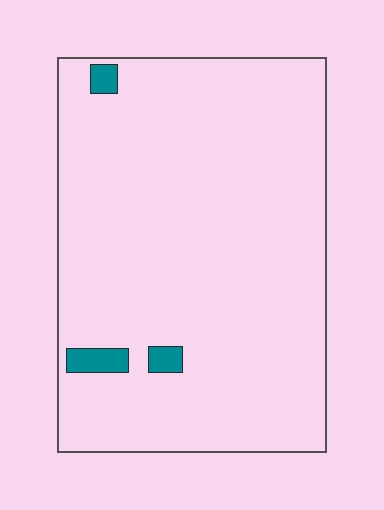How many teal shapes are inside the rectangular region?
3.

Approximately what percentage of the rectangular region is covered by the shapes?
Approximately 5%.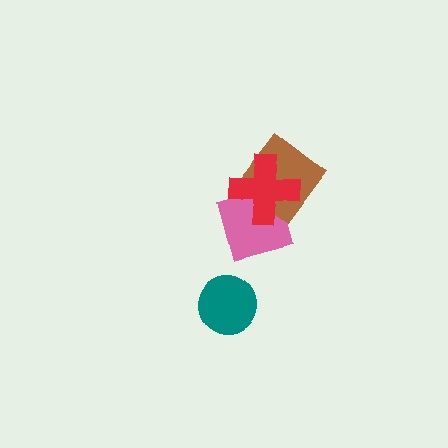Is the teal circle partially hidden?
No, no other shape covers it.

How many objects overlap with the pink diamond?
2 objects overlap with the pink diamond.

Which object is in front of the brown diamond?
The red cross is in front of the brown diamond.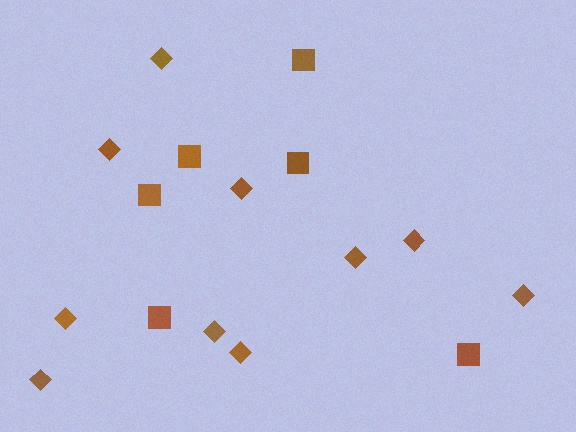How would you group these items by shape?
There are 2 groups: one group of squares (6) and one group of diamonds (10).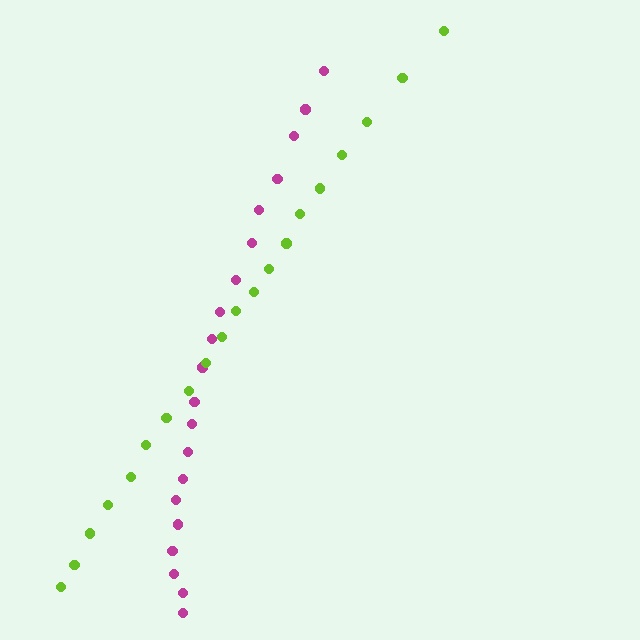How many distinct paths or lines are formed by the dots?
There are 2 distinct paths.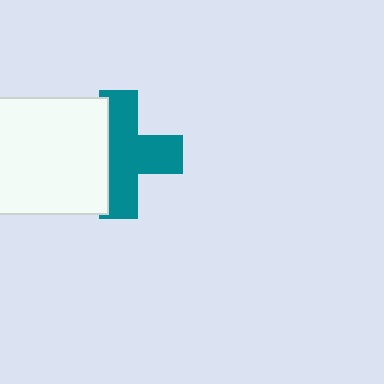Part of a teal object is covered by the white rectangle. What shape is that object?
It is a cross.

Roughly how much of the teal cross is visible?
Most of it is visible (roughly 65%).